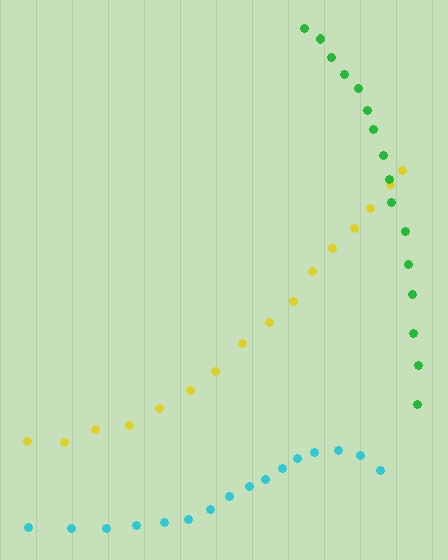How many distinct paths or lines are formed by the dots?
There are 3 distinct paths.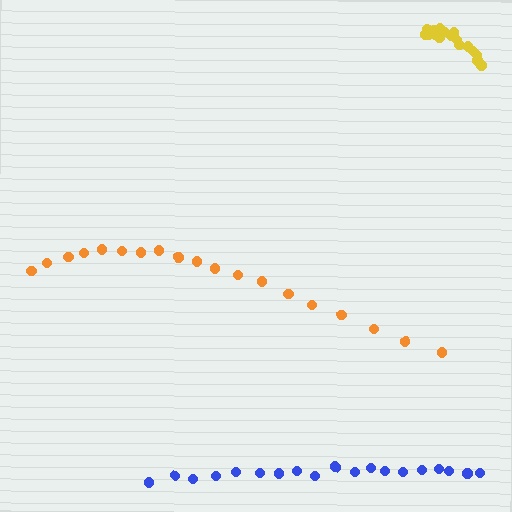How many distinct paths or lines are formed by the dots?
There are 3 distinct paths.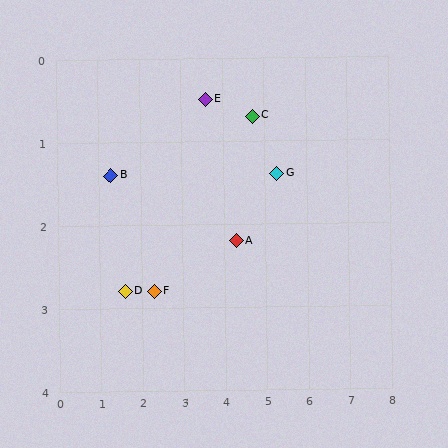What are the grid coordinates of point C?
Point C is at approximately (4.7, 0.7).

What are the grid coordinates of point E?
Point E is at approximately (3.6, 0.5).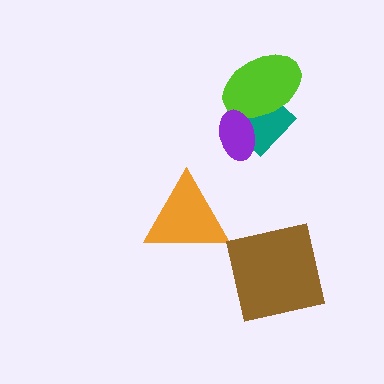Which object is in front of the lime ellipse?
The purple ellipse is in front of the lime ellipse.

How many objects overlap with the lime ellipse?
2 objects overlap with the lime ellipse.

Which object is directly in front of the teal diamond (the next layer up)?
The lime ellipse is directly in front of the teal diamond.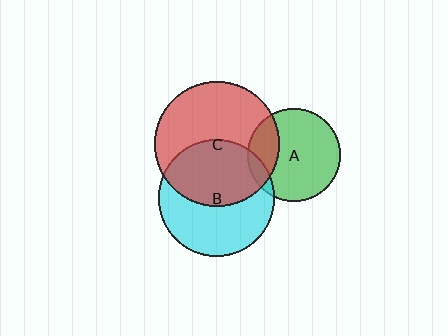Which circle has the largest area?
Circle C (red).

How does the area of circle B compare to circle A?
Approximately 1.6 times.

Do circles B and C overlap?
Yes.